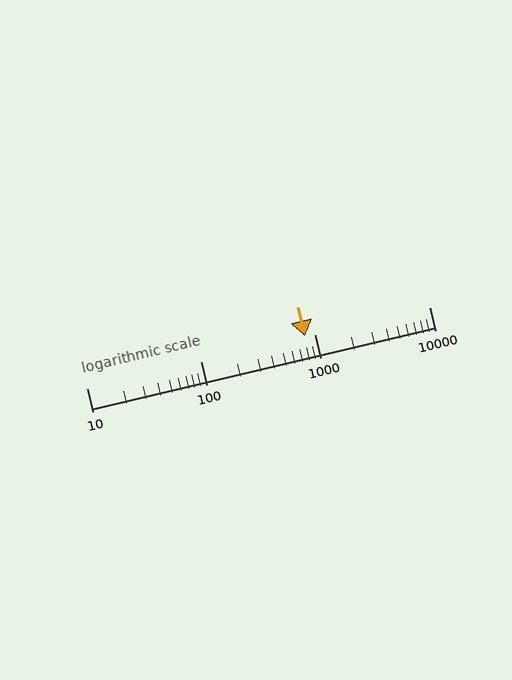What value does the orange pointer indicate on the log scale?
The pointer indicates approximately 820.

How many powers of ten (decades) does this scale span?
The scale spans 3 decades, from 10 to 10000.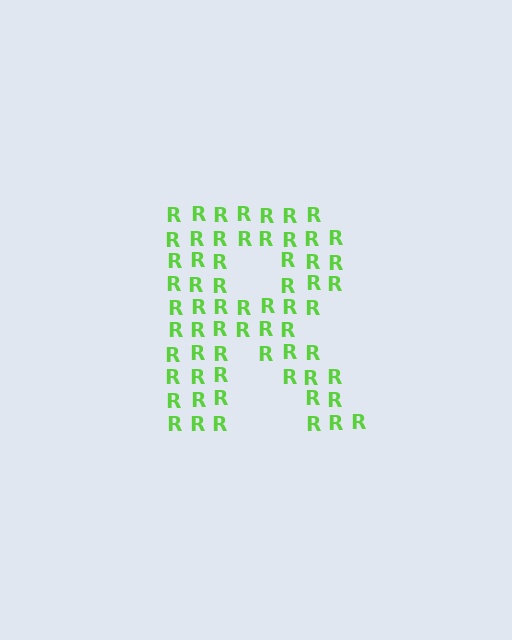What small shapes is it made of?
It is made of small letter R's.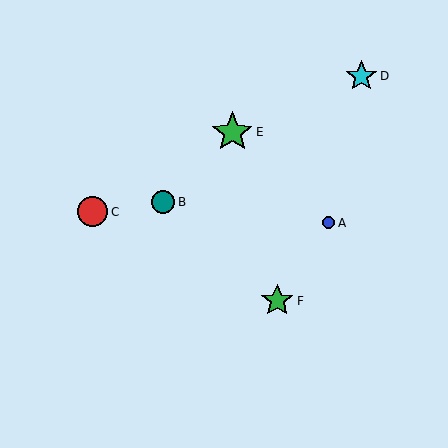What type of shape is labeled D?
Shape D is a cyan star.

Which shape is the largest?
The green star (labeled E) is the largest.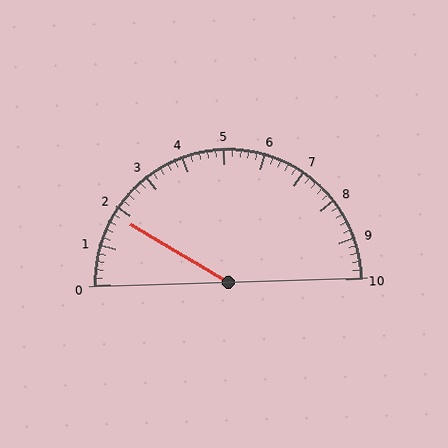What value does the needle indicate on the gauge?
The needle indicates approximately 1.8.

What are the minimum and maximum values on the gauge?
The gauge ranges from 0 to 10.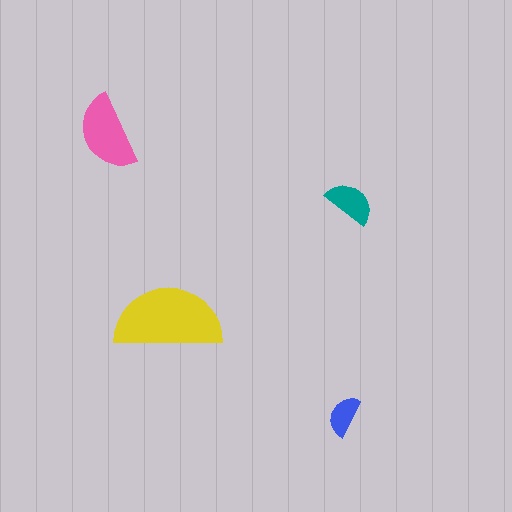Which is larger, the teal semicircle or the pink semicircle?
The pink one.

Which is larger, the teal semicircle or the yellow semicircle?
The yellow one.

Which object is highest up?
The pink semicircle is topmost.